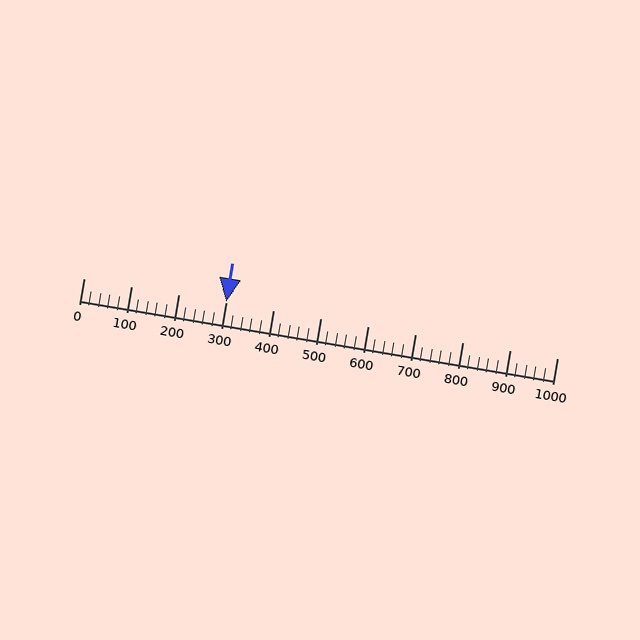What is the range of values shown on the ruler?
The ruler shows values from 0 to 1000.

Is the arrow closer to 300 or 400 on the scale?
The arrow is closer to 300.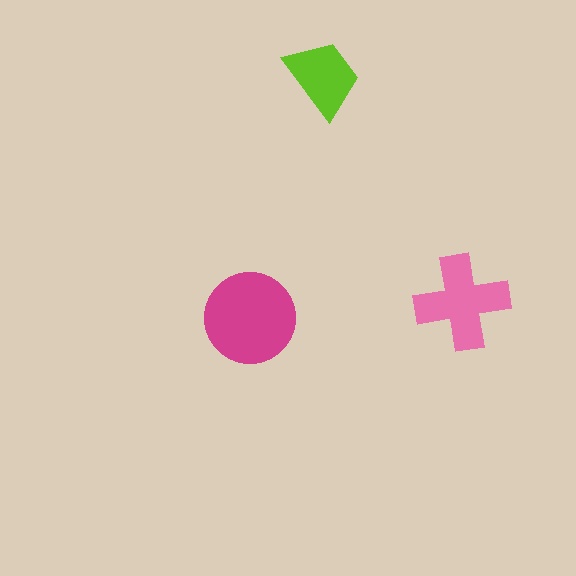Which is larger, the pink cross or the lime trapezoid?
The pink cross.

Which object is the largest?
The magenta circle.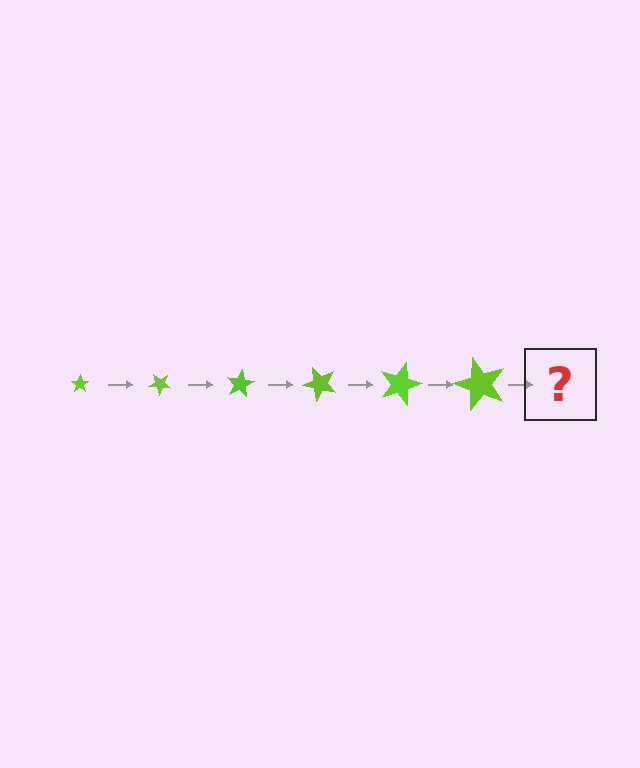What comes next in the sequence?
The next element should be a star, larger than the previous one and rotated 240 degrees from the start.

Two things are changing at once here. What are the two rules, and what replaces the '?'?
The two rules are that the star grows larger each step and it rotates 40 degrees each step. The '?' should be a star, larger than the previous one and rotated 240 degrees from the start.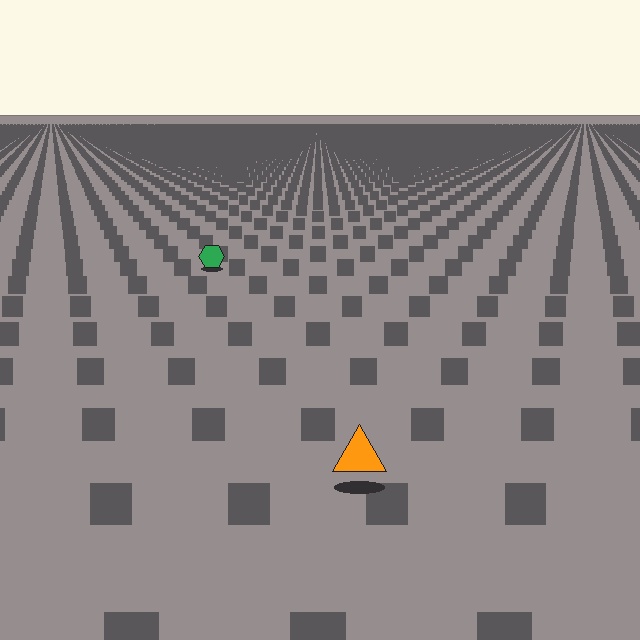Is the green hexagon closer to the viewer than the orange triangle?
No. The orange triangle is closer — you can tell from the texture gradient: the ground texture is coarser near it.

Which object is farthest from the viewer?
The green hexagon is farthest from the viewer. It appears smaller and the ground texture around it is denser.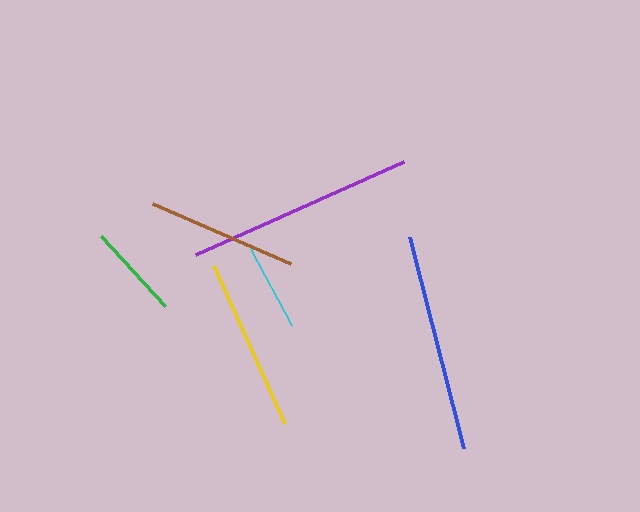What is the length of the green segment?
The green segment is approximately 95 pixels long.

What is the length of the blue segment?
The blue segment is approximately 218 pixels long.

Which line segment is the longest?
The purple line is the longest at approximately 228 pixels.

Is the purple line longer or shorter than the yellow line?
The purple line is longer than the yellow line.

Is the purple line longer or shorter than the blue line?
The purple line is longer than the blue line.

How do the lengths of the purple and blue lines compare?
The purple and blue lines are approximately the same length.